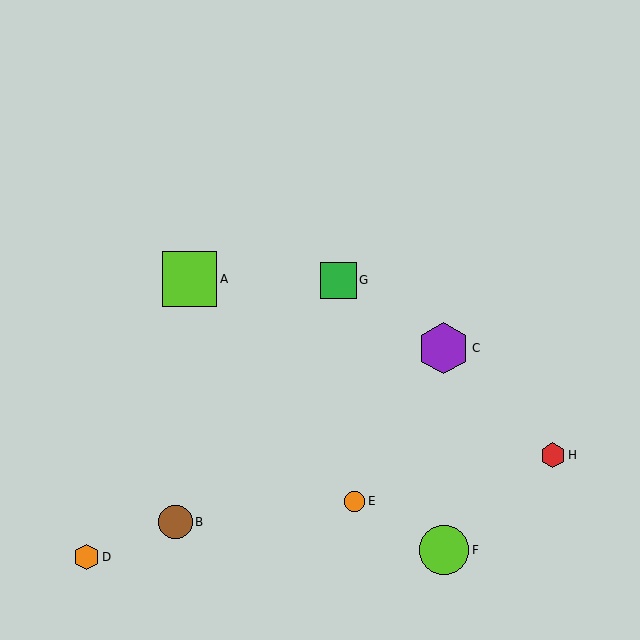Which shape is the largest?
The lime square (labeled A) is the largest.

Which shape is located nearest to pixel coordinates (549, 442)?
The red hexagon (labeled H) at (553, 455) is nearest to that location.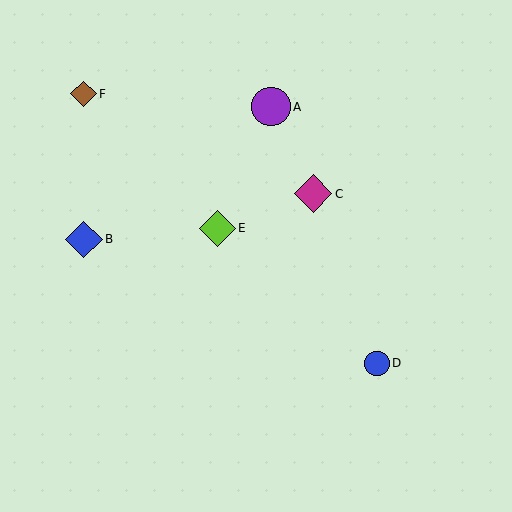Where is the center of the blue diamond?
The center of the blue diamond is at (84, 239).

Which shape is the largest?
The purple circle (labeled A) is the largest.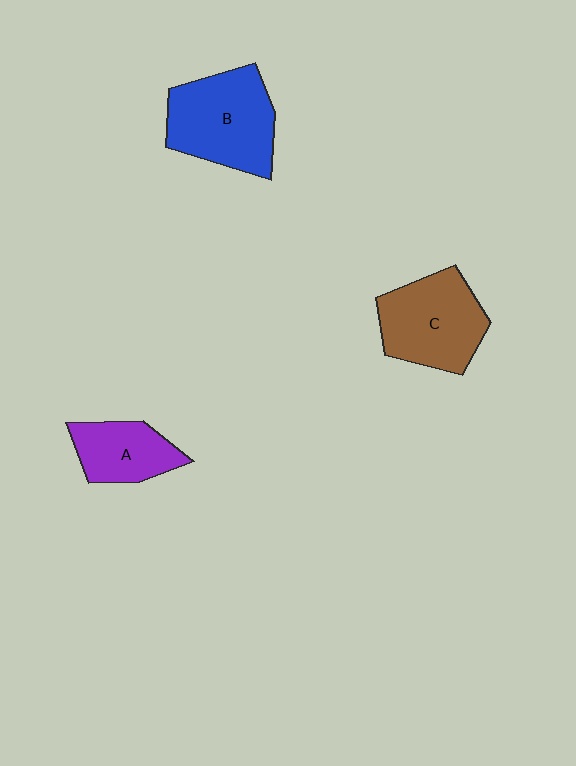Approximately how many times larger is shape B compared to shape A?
Approximately 1.6 times.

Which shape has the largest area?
Shape B (blue).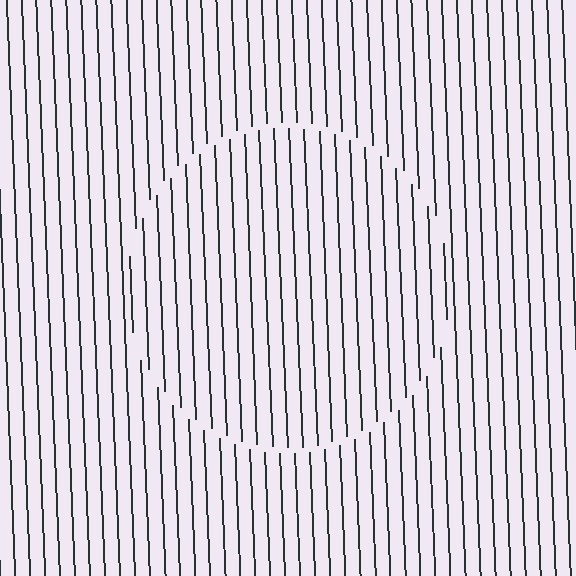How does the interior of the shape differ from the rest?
The interior of the shape contains the same grating, shifted by half a period — the contour is defined by the phase discontinuity where line-ends from the inner and outer gratings abut.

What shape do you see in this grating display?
An illusory circle. The interior of the shape contains the same grating, shifted by half a period — the contour is defined by the phase discontinuity where line-ends from the inner and outer gratings abut.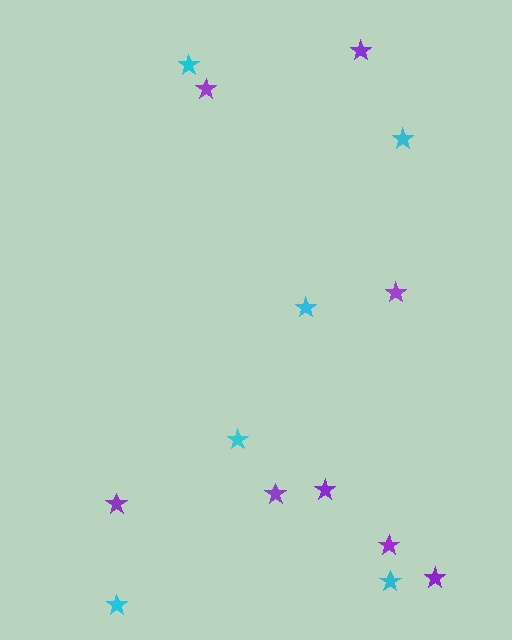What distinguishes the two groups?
There are 2 groups: one group of purple stars (8) and one group of cyan stars (6).